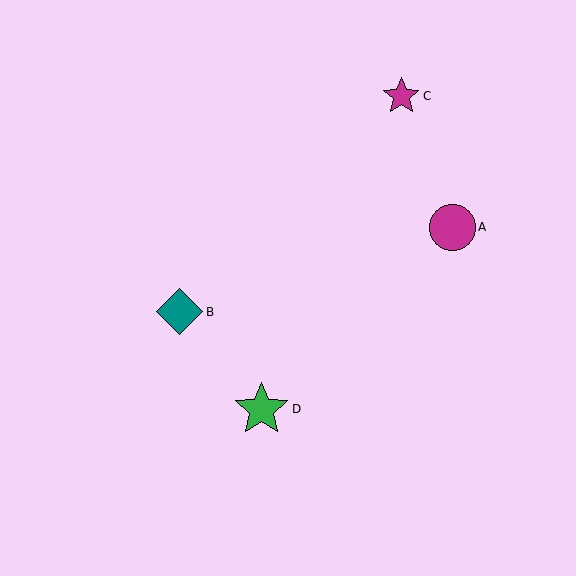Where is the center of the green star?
The center of the green star is at (261, 409).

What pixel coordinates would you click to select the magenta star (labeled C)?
Click at (401, 96) to select the magenta star C.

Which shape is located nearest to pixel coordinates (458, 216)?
The magenta circle (labeled A) at (452, 227) is nearest to that location.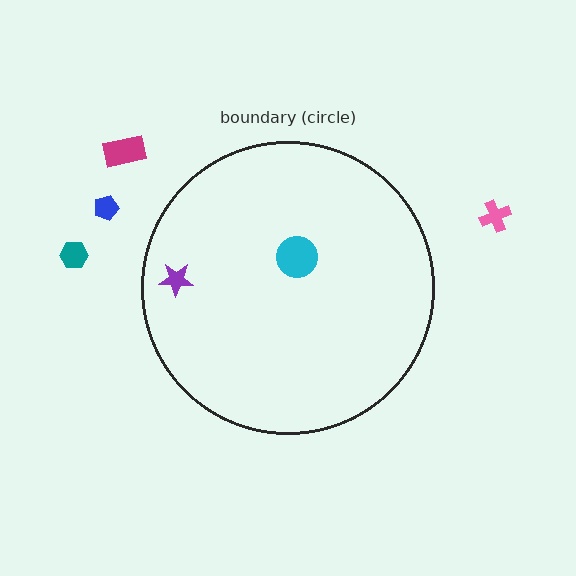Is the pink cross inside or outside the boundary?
Outside.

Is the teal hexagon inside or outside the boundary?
Outside.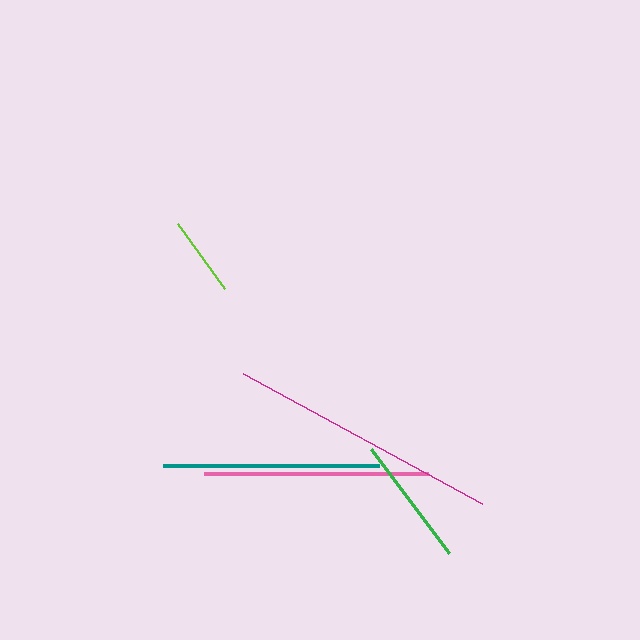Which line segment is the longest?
The magenta line is the longest at approximately 273 pixels.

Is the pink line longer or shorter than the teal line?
The pink line is longer than the teal line.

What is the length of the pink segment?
The pink segment is approximately 224 pixels long.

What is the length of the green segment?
The green segment is approximately 131 pixels long.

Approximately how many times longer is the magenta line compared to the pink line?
The magenta line is approximately 1.2 times the length of the pink line.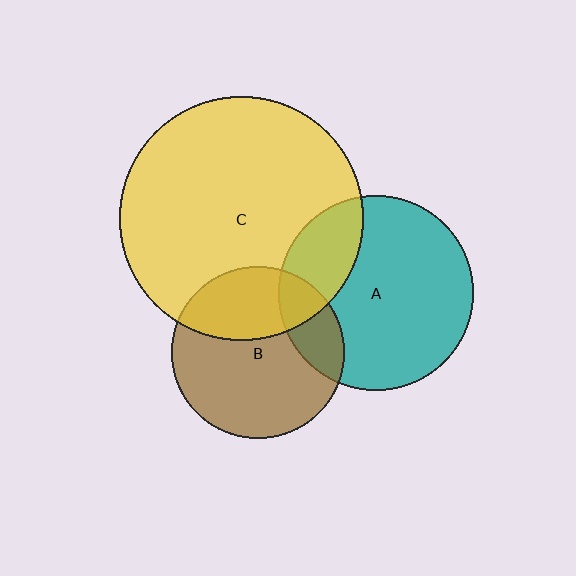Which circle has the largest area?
Circle C (yellow).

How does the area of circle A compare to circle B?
Approximately 1.3 times.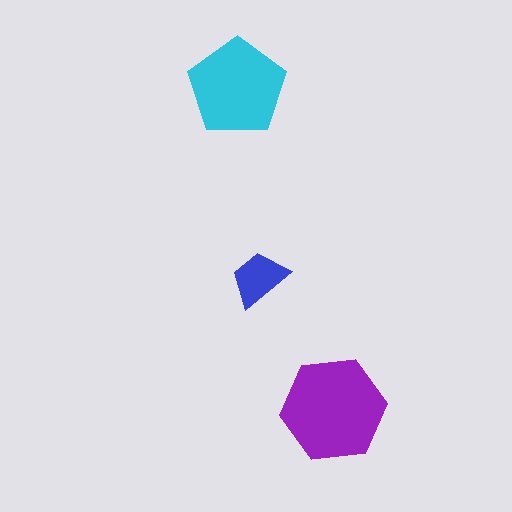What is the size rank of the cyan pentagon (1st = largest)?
2nd.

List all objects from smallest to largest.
The blue trapezoid, the cyan pentagon, the purple hexagon.